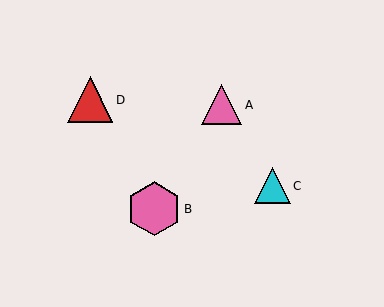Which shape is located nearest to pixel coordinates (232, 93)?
The pink triangle (labeled A) at (222, 105) is nearest to that location.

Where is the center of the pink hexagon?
The center of the pink hexagon is at (154, 209).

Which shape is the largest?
The pink hexagon (labeled B) is the largest.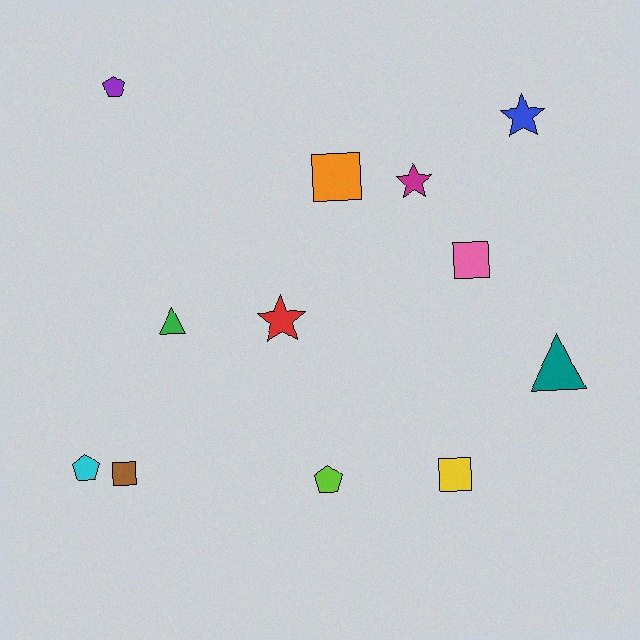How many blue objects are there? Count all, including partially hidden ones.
There is 1 blue object.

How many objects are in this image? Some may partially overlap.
There are 12 objects.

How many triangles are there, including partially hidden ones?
There are 2 triangles.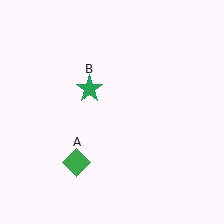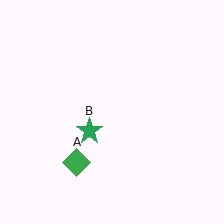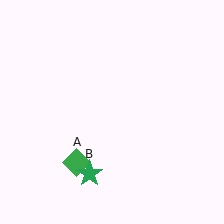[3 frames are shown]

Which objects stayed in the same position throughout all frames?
Green diamond (object A) remained stationary.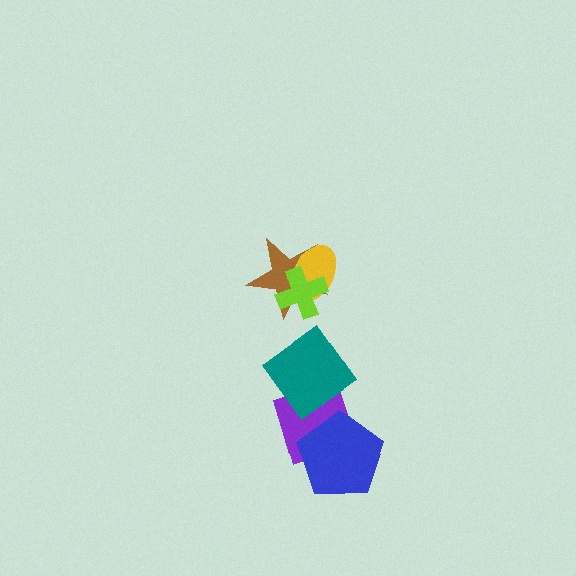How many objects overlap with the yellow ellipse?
2 objects overlap with the yellow ellipse.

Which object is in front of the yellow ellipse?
The lime cross is in front of the yellow ellipse.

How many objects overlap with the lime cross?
2 objects overlap with the lime cross.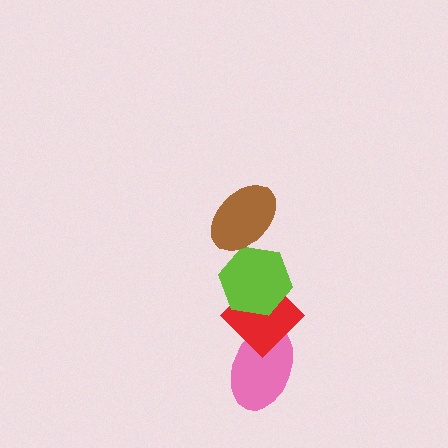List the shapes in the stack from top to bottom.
From top to bottom: the brown ellipse, the lime hexagon, the red diamond, the pink ellipse.